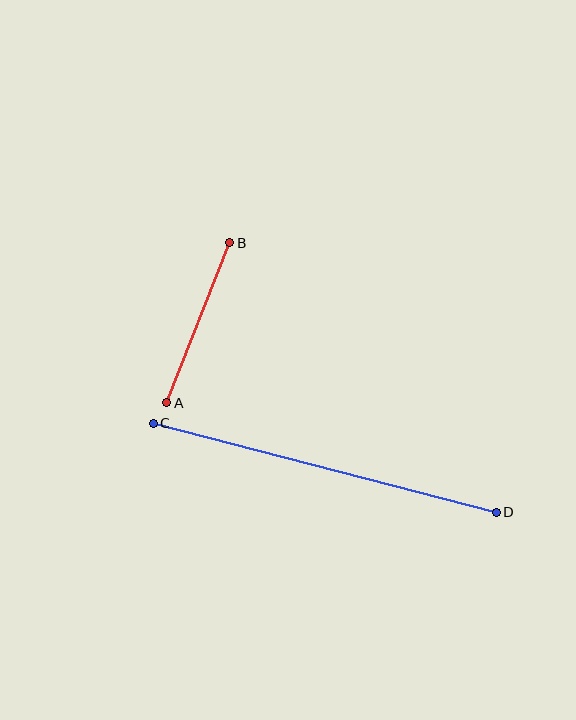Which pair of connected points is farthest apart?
Points C and D are farthest apart.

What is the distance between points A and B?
The distance is approximately 172 pixels.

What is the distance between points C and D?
The distance is approximately 354 pixels.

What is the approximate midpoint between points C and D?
The midpoint is at approximately (325, 468) pixels.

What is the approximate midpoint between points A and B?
The midpoint is at approximately (198, 323) pixels.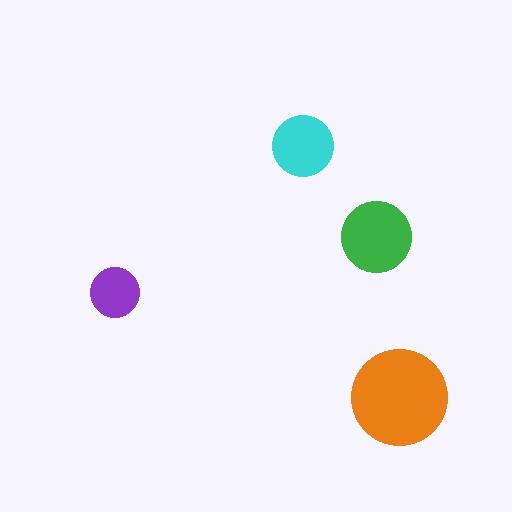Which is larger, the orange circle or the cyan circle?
The orange one.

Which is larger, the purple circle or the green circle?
The green one.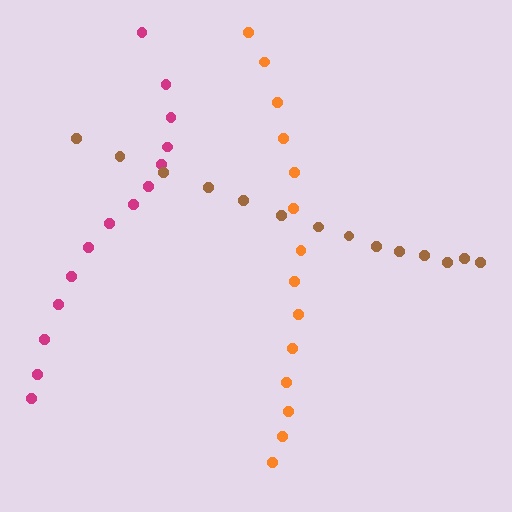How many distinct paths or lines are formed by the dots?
There are 3 distinct paths.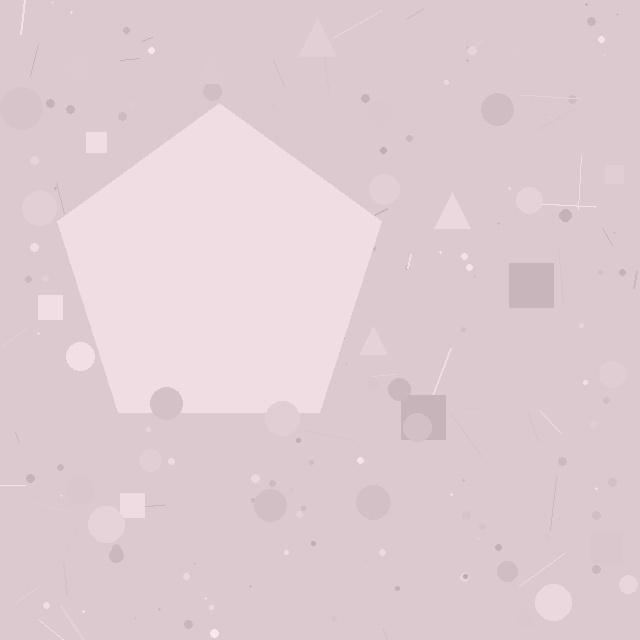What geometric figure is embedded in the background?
A pentagon is embedded in the background.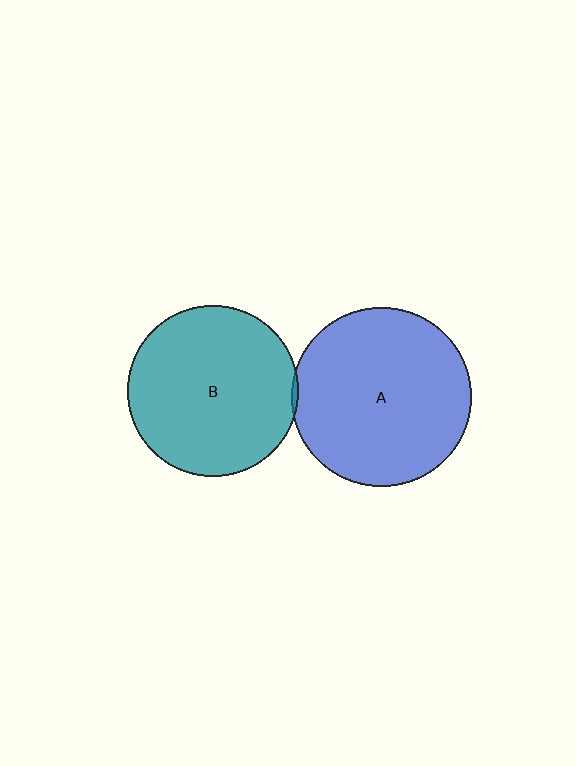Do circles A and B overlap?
Yes.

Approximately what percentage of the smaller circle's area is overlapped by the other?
Approximately 5%.